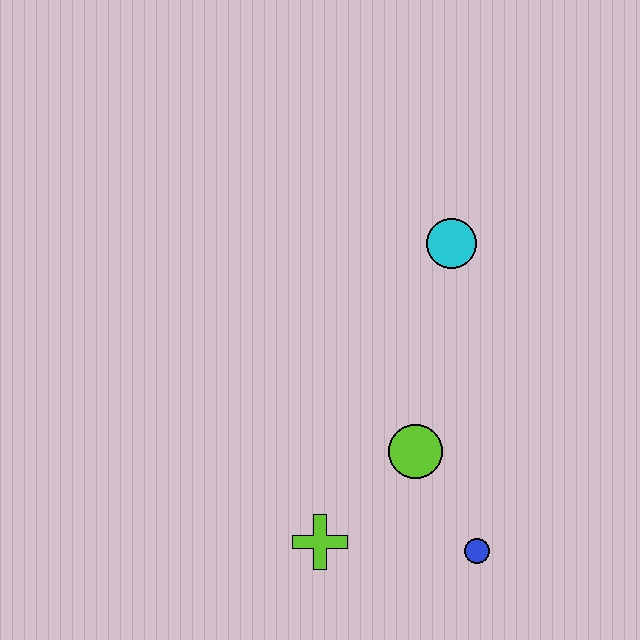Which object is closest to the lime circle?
The blue circle is closest to the lime circle.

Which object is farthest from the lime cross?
The cyan circle is farthest from the lime cross.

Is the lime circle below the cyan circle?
Yes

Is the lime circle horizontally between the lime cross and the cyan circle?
Yes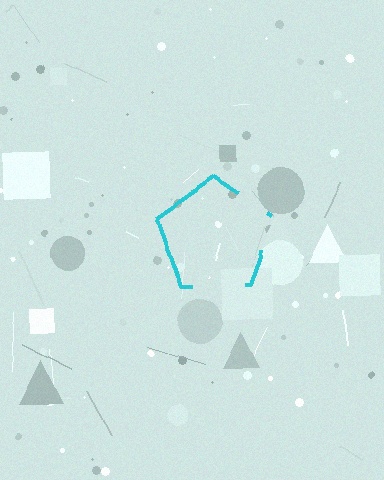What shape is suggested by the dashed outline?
The dashed outline suggests a pentagon.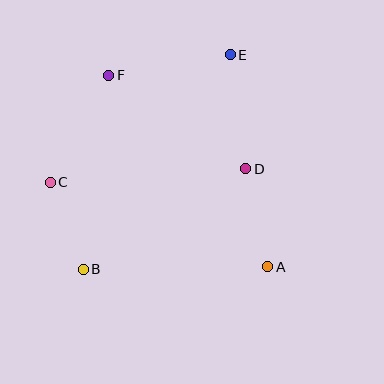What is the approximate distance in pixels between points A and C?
The distance between A and C is approximately 233 pixels.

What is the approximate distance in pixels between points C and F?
The distance between C and F is approximately 122 pixels.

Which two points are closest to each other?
Points B and C are closest to each other.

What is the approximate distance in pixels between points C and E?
The distance between C and E is approximately 220 pixels.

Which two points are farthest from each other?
Points B and E are farthest from each other.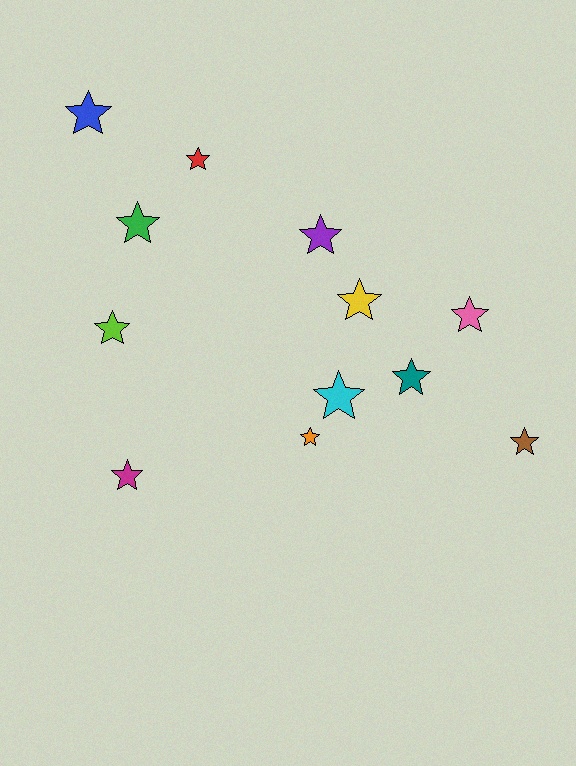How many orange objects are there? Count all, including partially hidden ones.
There is 1 orange object.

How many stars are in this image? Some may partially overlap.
There are 12 stars.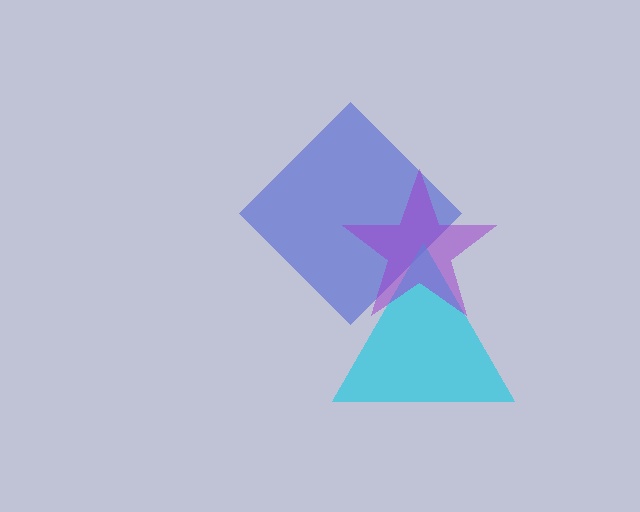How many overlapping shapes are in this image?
There are 3 overlapping shapes in the image.